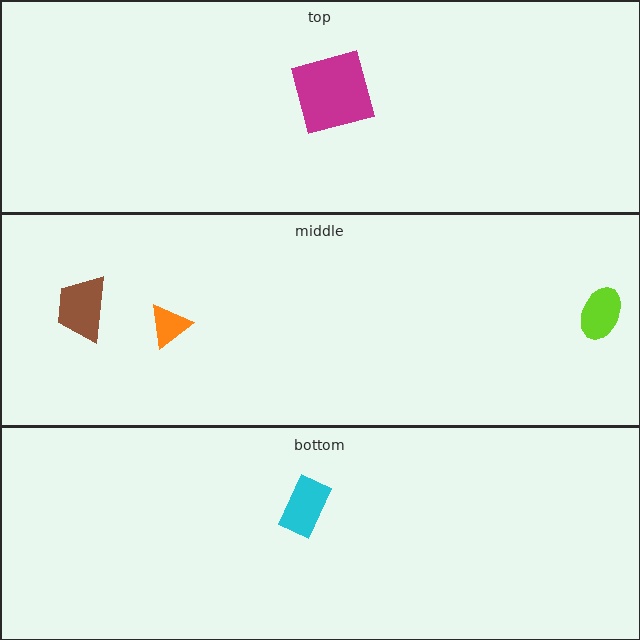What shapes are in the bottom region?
The cyan rectangle.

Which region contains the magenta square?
The top region.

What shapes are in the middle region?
The lime ellipse, the orange triangle, the brown trapezoid.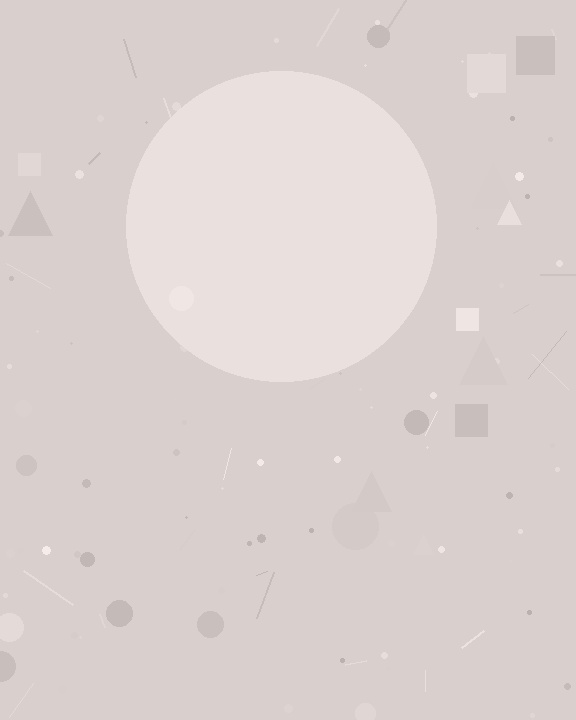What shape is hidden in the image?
A circle is hidden in the image.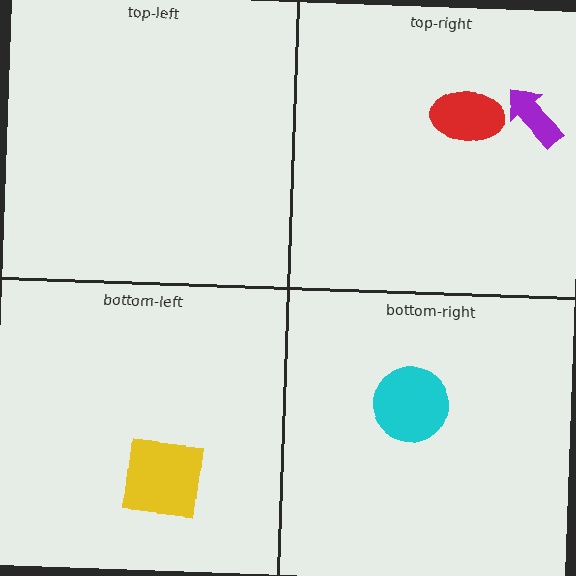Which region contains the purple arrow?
The top-right region.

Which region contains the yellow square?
The bottom-left region.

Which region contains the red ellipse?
The top-right region.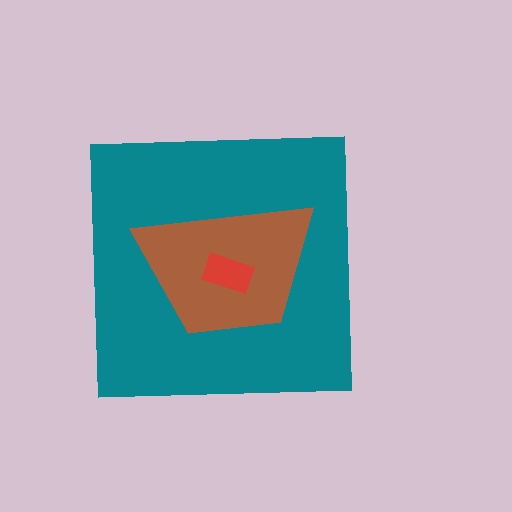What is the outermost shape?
The teal square.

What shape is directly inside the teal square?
The brown trapezoid.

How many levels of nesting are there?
3.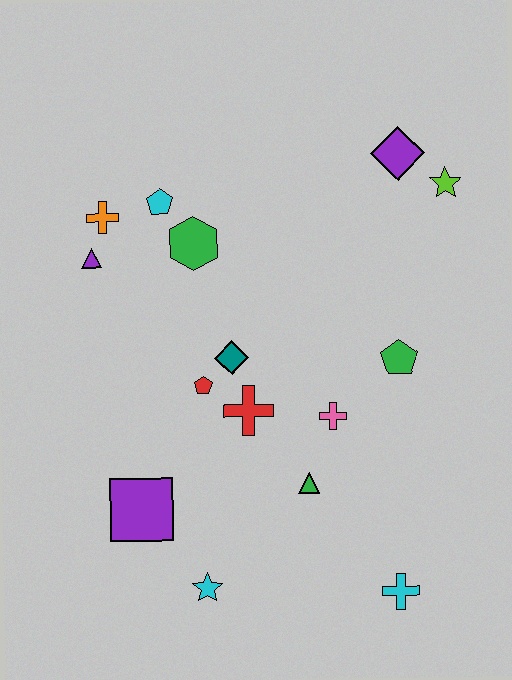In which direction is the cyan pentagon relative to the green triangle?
The cyan pentagon is above the green triangle.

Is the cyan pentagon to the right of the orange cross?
Yes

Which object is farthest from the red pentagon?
The lime star is farthest from the red pentagon.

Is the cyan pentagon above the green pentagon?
Yes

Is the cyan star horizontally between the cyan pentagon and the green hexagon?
No